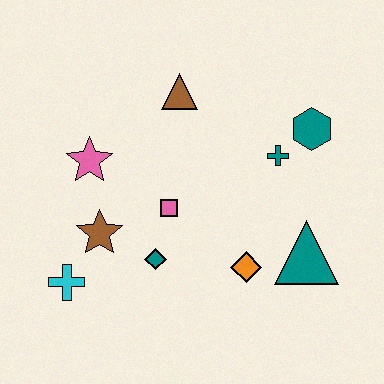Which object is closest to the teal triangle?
The orange diamond is closest to the teal triangle.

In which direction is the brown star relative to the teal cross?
The brown star is to the left of the teal cross.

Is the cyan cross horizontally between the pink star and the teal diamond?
No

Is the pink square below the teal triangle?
No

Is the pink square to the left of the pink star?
No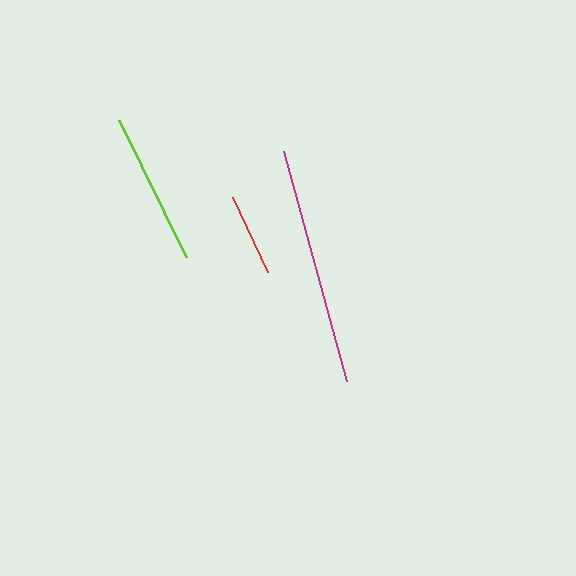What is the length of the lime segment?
The lime segment is approximately 153 pixels long.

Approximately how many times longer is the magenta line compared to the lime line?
The magenta line is approximately 1.6 times the length of the lime line.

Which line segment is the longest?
The magenta line is the longest at approximately 239 pixels.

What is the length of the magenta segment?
The magenta segment is approximately 239 pixels long.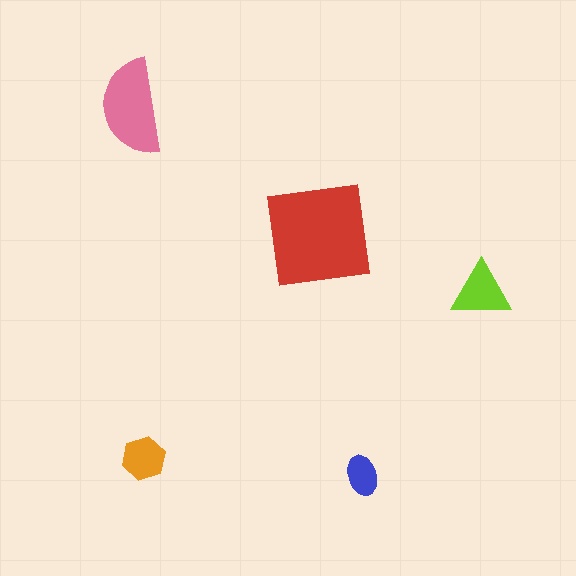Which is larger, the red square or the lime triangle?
The red square.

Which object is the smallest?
The blue ellipse.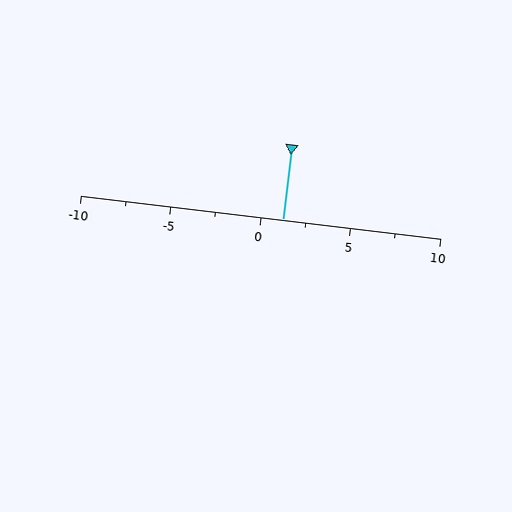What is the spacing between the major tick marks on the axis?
The major ticks are spaced 5 apart.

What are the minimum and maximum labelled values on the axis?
The axis runs from -10 to 10.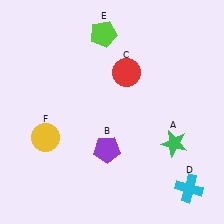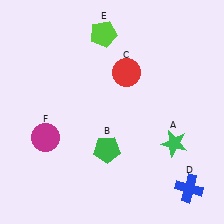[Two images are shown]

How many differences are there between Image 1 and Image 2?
There are 3 differences between the two images.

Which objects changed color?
B changed from purple to green. D changed from cyan to blue. F changed from yellow to magenta.